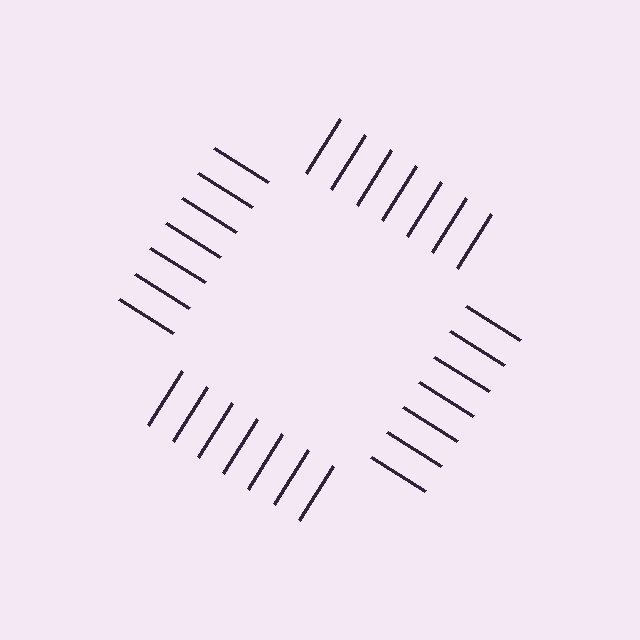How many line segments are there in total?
28 — 7 along each of the 4 edges.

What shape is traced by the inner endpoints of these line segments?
An illusory square — the line segments terminate on its edges but no continuous stroke is drawn.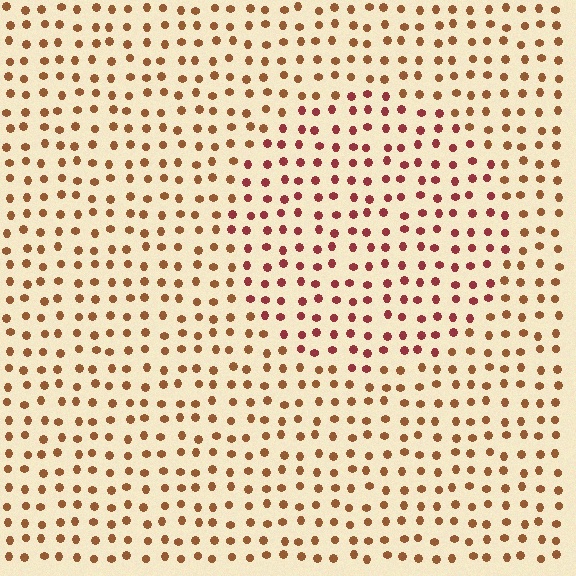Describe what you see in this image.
The image is filled with small brown elements in a uniform arrangement. A circle-shaped region is visible where the elements are tinted to a slightly different hue, forming a subtle color boundary.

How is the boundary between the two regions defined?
The boundary is defined purely by a slight shift in hue (about 31 degrees). Spacing, size, and orientation are identical on both sides.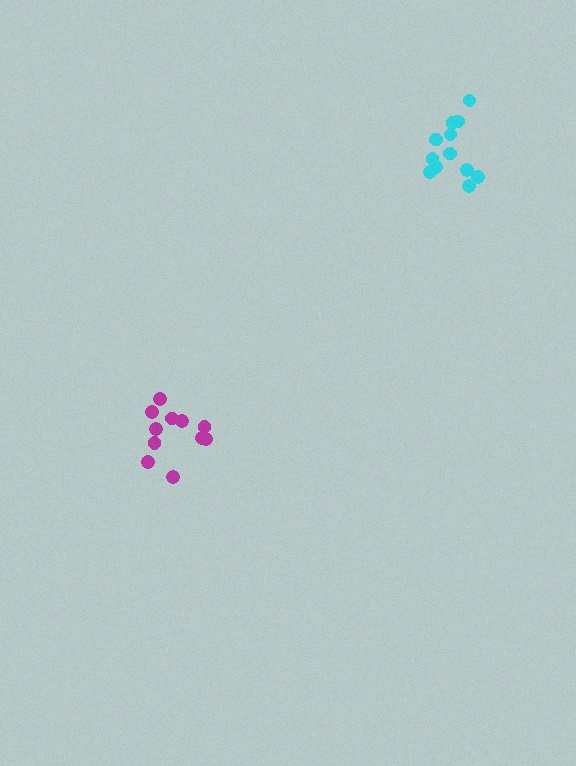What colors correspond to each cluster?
The clusters are colored: cyan, magenta.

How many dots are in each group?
Group 1: 12 dots, Group 2: 11 dots (23 total).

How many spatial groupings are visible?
There are 2 spatial groupings.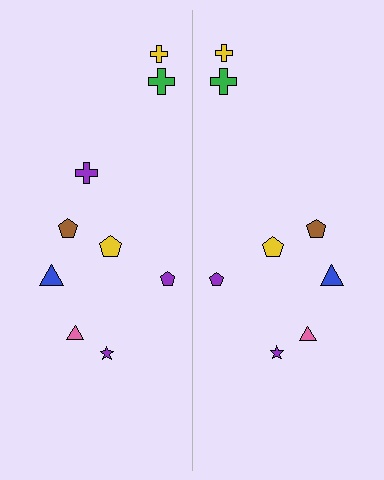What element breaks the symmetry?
A purple cross is missing from the right side.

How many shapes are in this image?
There are 17 shapes in this image.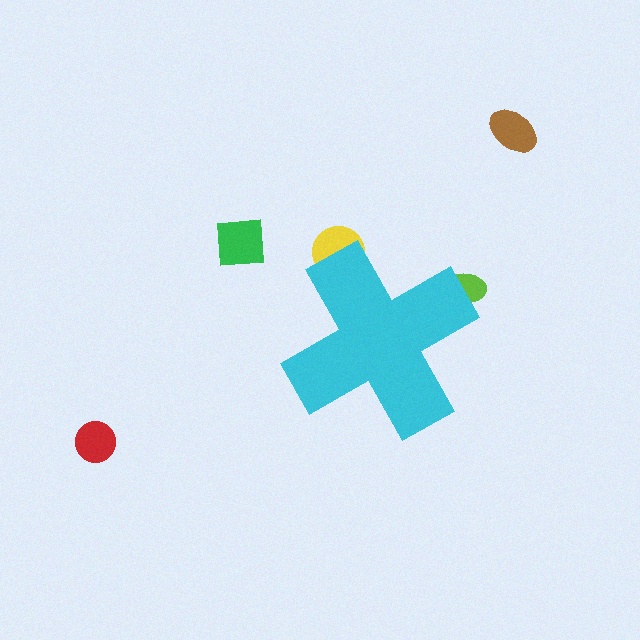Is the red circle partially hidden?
No, the red circle is fully visible.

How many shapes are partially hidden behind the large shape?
2 shapes are partially hidden.